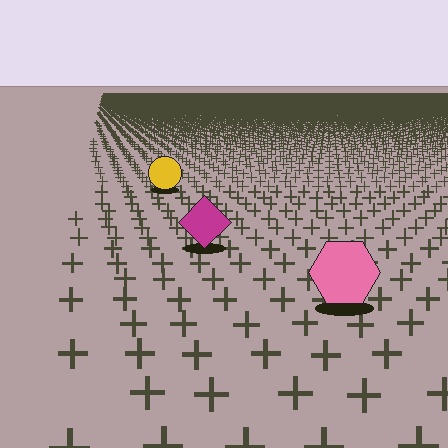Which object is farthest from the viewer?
The yellow circle is farthest from the viewer. It appears smaller and the ground texture around it is denser.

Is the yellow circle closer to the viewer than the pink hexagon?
No. The pink hexagon is closer — you can tell from the texture gradient: the ground texture is coarser near it.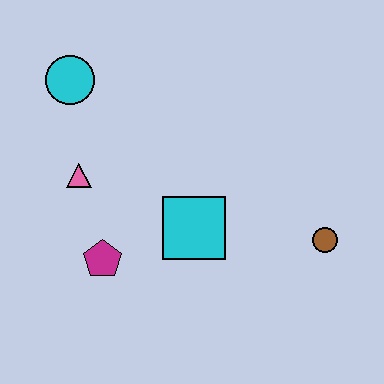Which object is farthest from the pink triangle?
The brown circle is farthest from the pink triangle.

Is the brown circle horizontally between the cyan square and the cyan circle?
No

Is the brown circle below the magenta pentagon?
No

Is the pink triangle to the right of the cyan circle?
Yes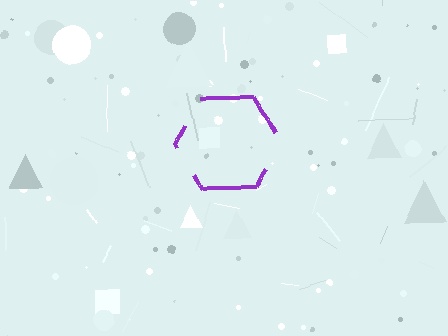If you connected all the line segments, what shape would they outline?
They would outline a hexagon.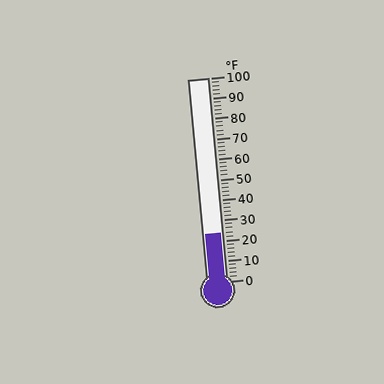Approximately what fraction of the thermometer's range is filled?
The thermometer is filled to approximately 25% of its range.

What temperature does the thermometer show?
The thermometer shows approximately 24°F.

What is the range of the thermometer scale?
The thermometer scale ranges from 0°F to 100°F.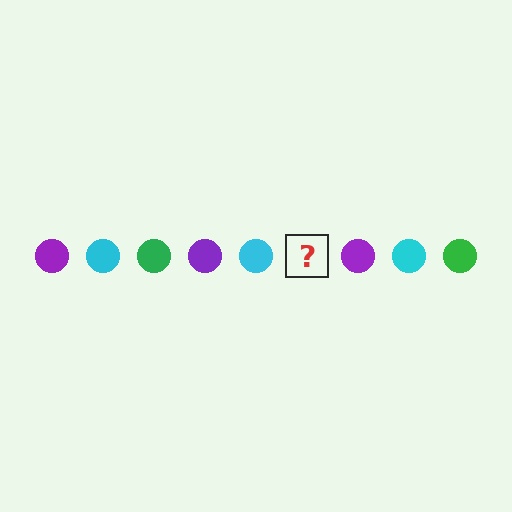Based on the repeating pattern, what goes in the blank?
The blank should be a green circle.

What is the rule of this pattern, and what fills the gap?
The rule is that the pattern cycles through purple, cyan, green circles. The gap should be filled with a green circle.